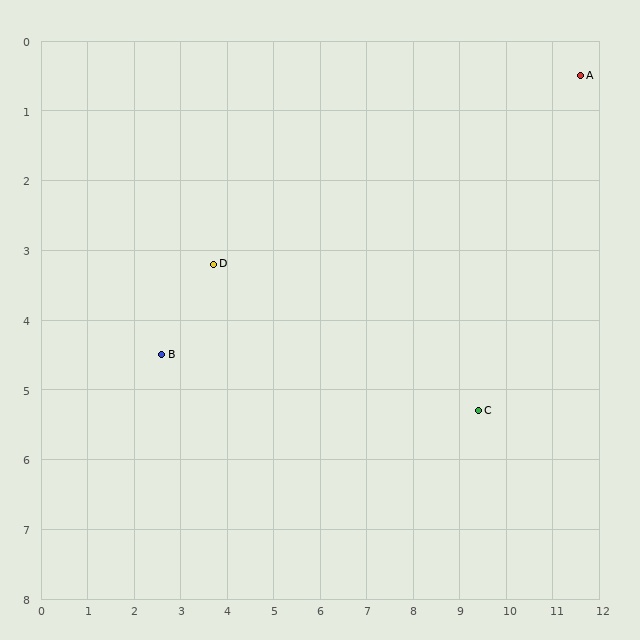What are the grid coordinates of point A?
Point A is at approximately (11.6, 0.5).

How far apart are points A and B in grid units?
Points A and B are about 9.8 grid units apart.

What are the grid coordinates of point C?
Point C is at approximately (9.4, 5.3).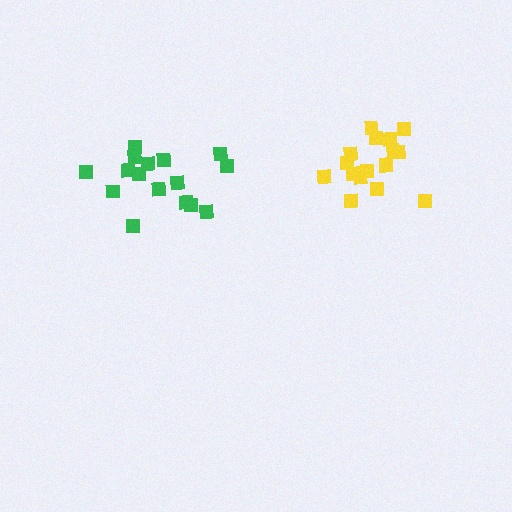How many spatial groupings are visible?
There are 2 spatial groupings.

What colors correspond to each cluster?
The clusters are colored: green, yellow.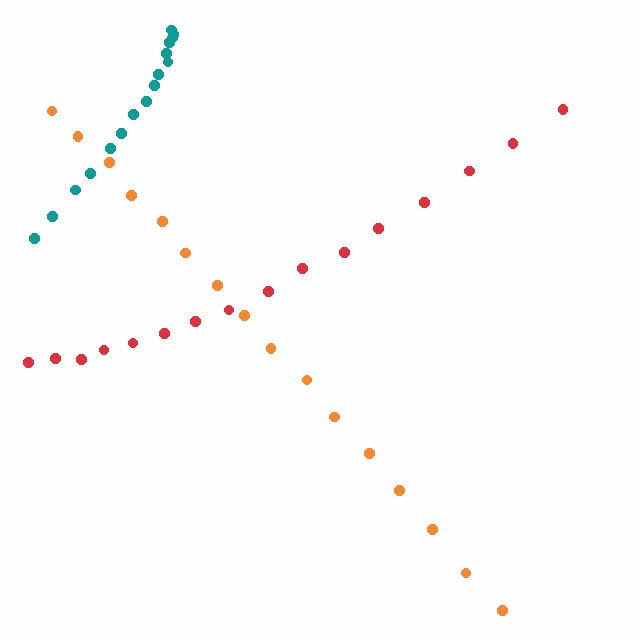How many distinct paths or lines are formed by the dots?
There are 3 distinct paths.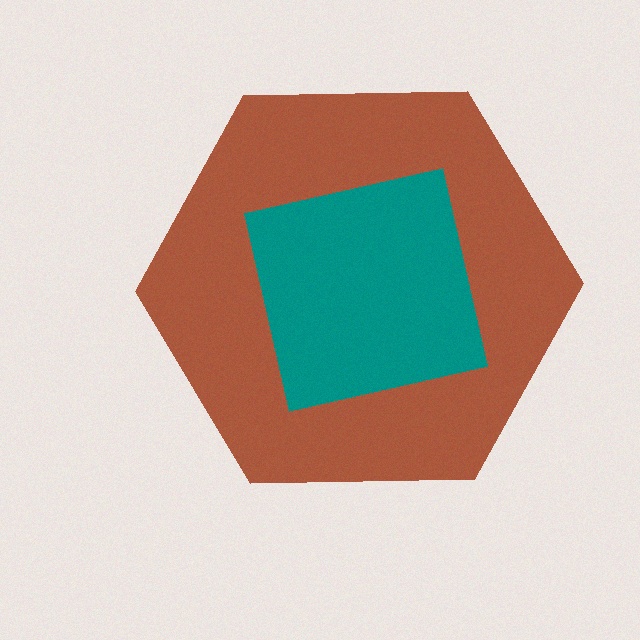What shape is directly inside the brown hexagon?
The teal square.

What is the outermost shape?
The brown hexagon.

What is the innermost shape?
The teal square.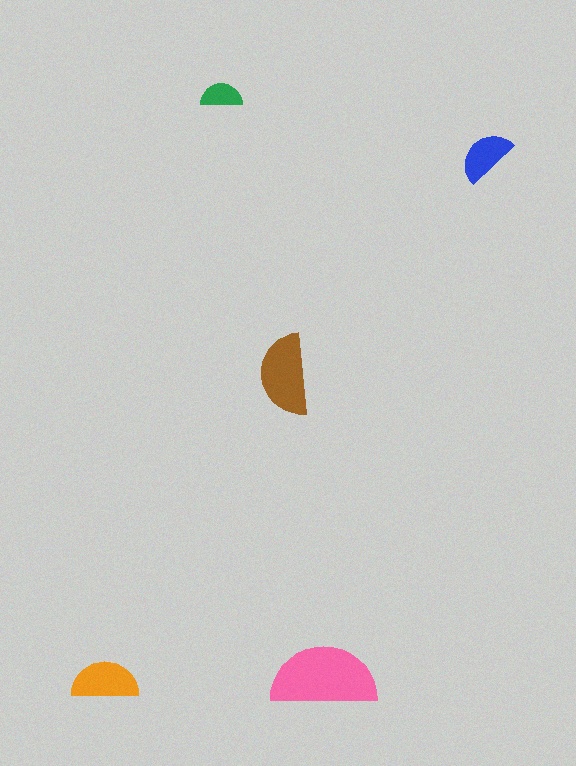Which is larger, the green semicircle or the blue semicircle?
The blue one.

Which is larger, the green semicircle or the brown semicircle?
The brown one.